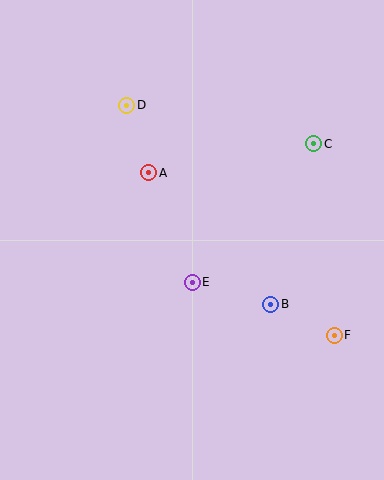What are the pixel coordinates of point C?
Point C is at (314, 144).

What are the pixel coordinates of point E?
Point E is at (192, 282).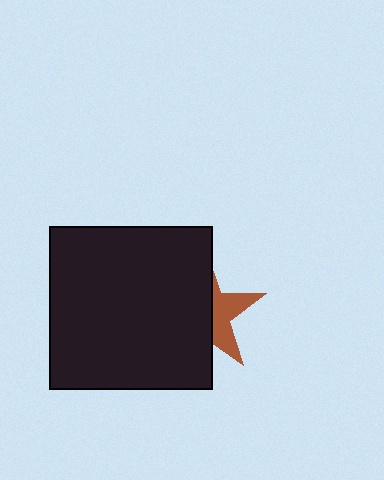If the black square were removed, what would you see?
You would see the complete brown star.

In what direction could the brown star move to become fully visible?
The brown star could move right. That would shift it out from behind the black square entirely.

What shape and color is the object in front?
The object in front is a black square.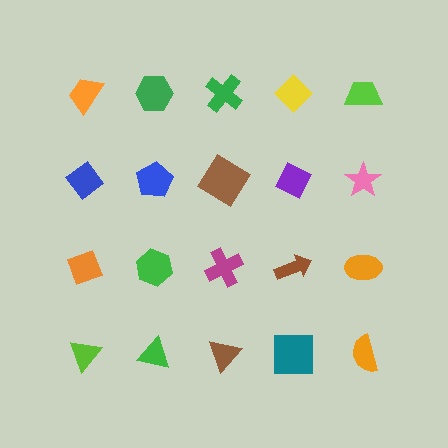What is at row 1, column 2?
A green hexagon.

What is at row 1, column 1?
An orange trapezoid.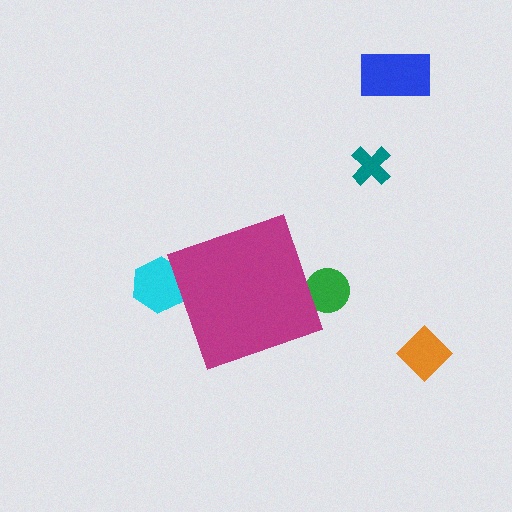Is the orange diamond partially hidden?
No, the orange diamond is fully visible.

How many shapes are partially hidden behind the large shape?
2 shapes are partially hidden.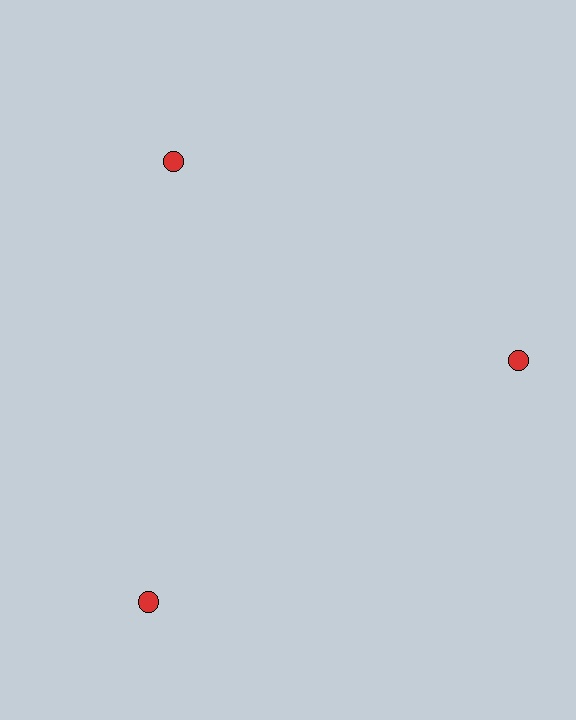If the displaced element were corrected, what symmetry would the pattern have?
It would have 3-fold rotational symmetry — the pattern would map onto itself every 120 degrees.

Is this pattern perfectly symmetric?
No. The 3 red circles are arranged in a ring, but one element near the 7 o'clock position is pushed outward from the center, breaking the 3-fold rotational symmetry.